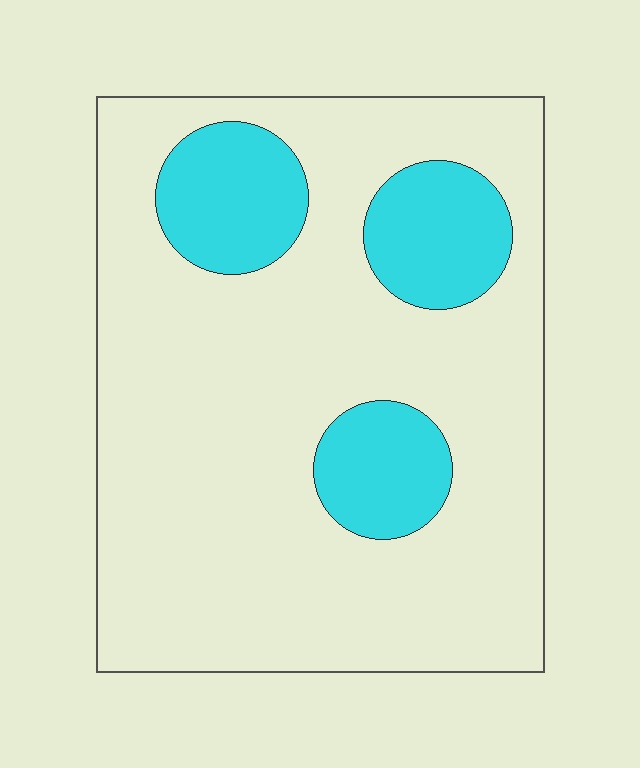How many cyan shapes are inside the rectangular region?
3.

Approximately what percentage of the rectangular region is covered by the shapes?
Approximately 20%.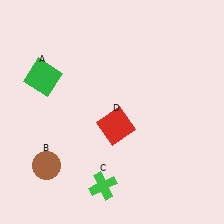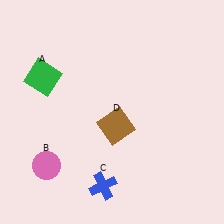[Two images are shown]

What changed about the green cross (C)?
In Image 1, C is green. In Image 2, it changed to blue.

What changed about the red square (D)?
In Image 1, D is red. In Image 2, it changed to brown.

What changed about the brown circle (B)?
In Image 1, B is brown. In Image 2, it changed to pink.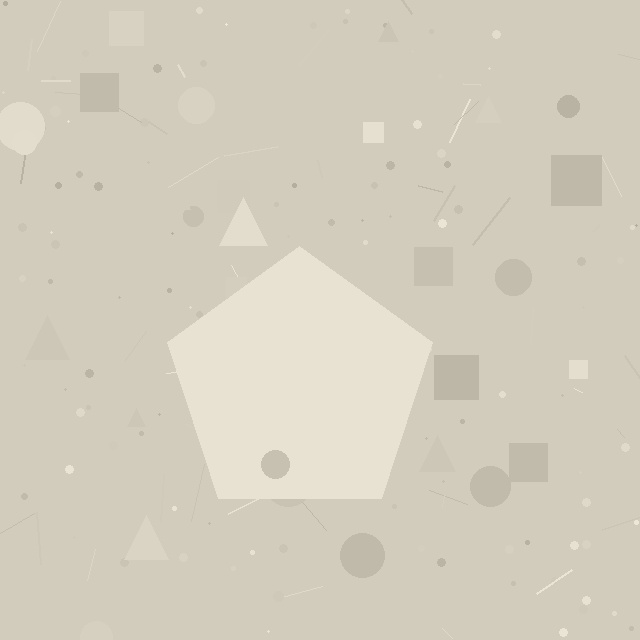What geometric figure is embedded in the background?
A pentagon is embedded in the background.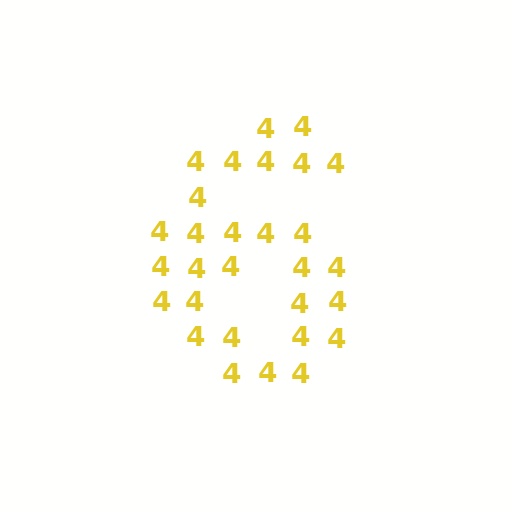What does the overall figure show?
The overall figure shows the digit 6.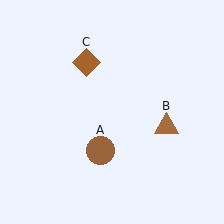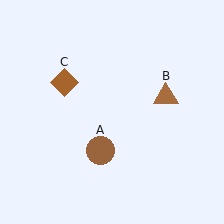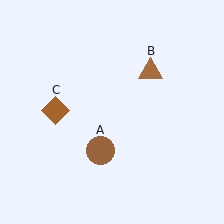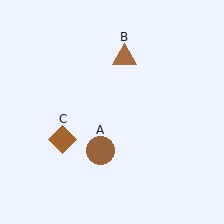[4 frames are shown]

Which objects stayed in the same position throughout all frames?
Brown circle (object A) remained stationary.